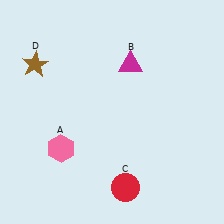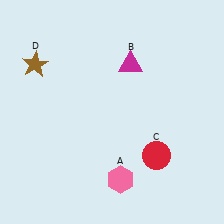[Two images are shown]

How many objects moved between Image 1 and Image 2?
2 objects moved between the two images.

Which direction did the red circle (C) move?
The red circle (C) moved up.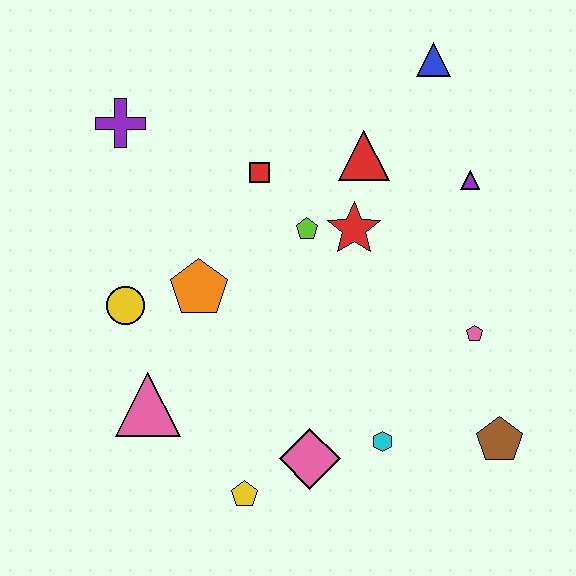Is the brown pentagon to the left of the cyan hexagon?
No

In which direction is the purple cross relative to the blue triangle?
The purple cross is to the left of the blue triangle.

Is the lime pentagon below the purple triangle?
Yes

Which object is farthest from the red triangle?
The yellow pentagon is farthest from the red triangle.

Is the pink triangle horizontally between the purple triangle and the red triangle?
No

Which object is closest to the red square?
The lime pentagon is closest to the red square.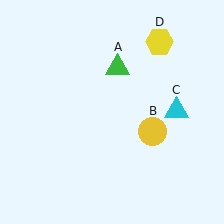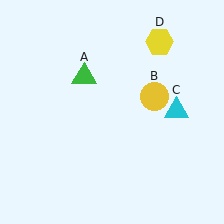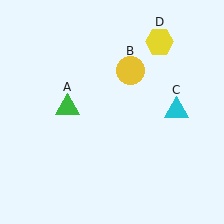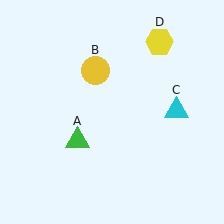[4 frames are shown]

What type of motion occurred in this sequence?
The green triangle (object A), yellow circle (object B) rotated counterclockwise around the center of the scene.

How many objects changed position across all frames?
2 objects changed position: green triangle (object A), yellow circle (object B).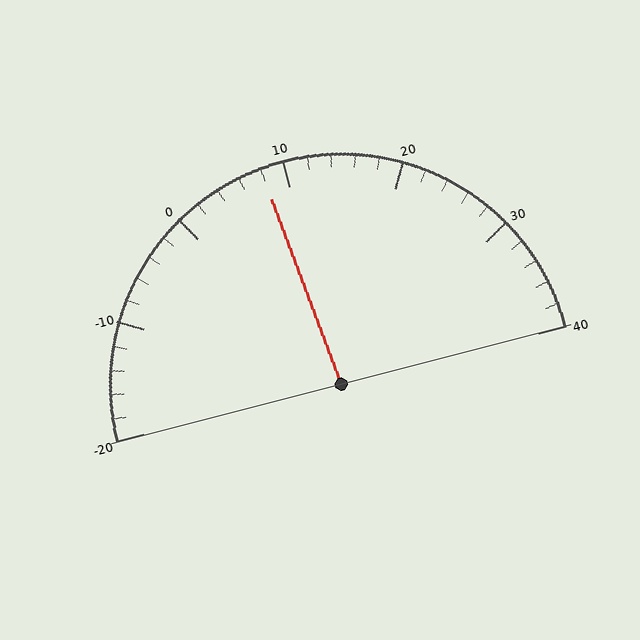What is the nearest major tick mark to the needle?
The nearest major tick mark is 10.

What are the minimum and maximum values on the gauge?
The gauge ranges from -20 to 40.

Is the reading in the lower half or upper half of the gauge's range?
The reading is in the lower half of the range (-20 to 40).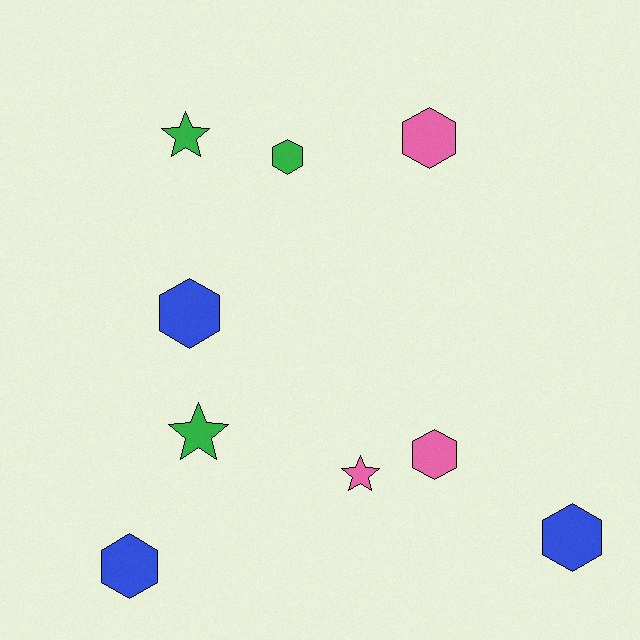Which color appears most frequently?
Pink, with 3 objects.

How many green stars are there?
There are 2 green stars.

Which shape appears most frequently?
Hexagon, with 6 objects.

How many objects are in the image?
There are 9 objects.